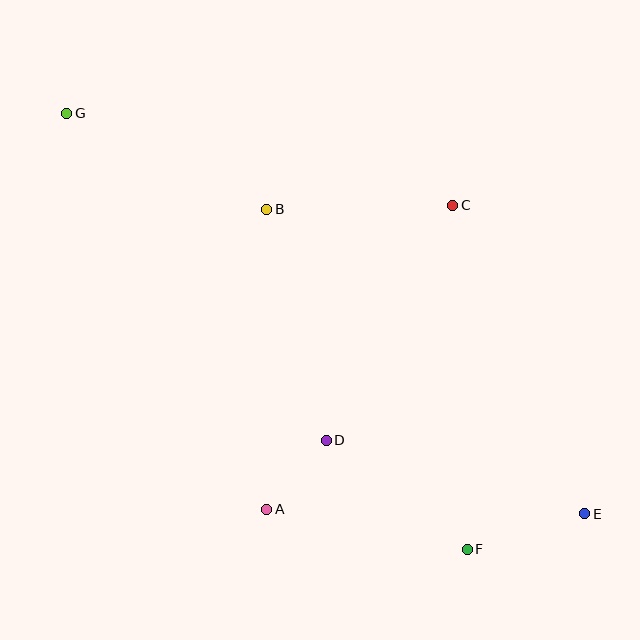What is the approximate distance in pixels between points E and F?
The distance between E and F is approximately 123 pixels.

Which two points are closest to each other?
Points A and D are closest to each other.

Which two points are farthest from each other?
Points E and G are farthest from each other.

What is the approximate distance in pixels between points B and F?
The distance between B and F is approximately 394 pixels.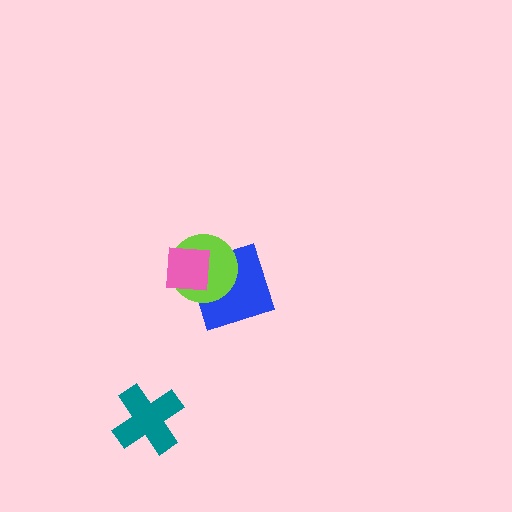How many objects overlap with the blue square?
2 objects overlap with the blue square.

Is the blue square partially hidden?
Yes, it is partially covered by another shape.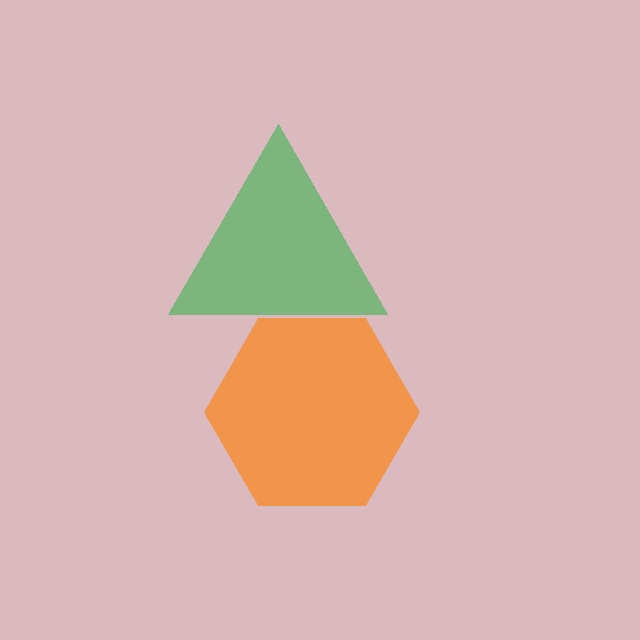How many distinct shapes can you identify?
There are 2 distinct shapes: an orange hexagon, a green triangle.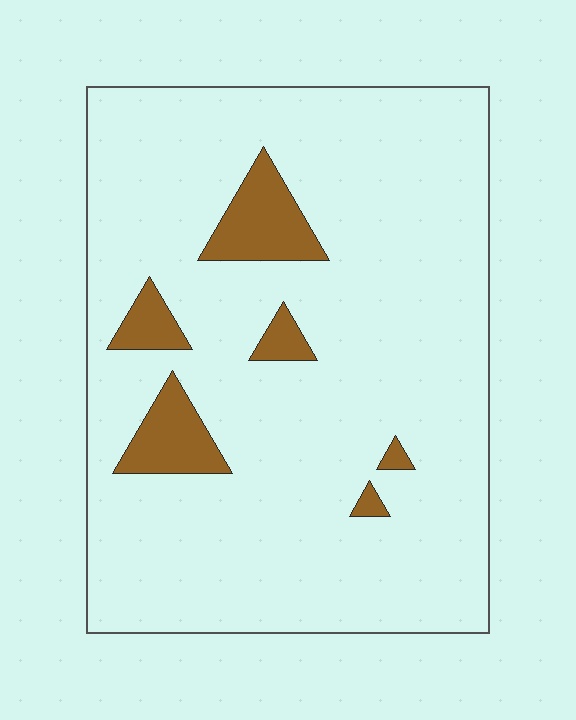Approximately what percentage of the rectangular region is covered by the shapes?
Approximately 10%.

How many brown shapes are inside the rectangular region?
6.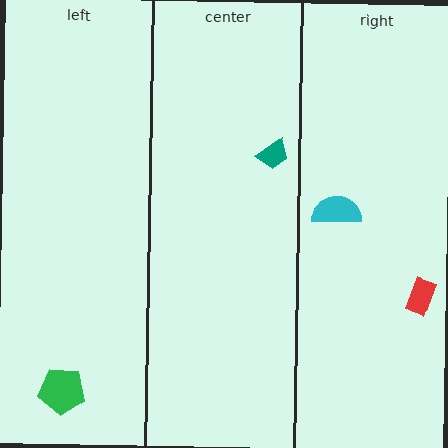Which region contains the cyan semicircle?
The right region.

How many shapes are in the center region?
1.